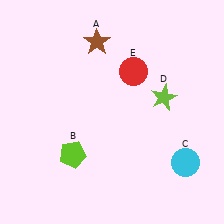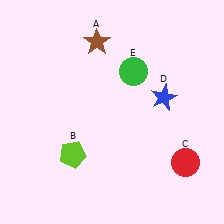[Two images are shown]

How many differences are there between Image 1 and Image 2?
There are 3 differences between the two images.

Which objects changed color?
C changed from cyan to red. D changed from lime to blue. E changed from red to green.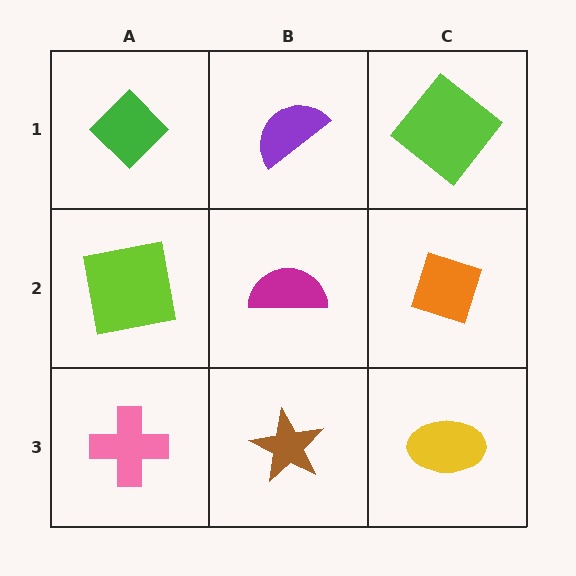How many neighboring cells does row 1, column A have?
2.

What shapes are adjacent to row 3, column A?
A lime square (row 2, column A), a brown star (row 3, column B).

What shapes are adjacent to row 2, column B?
A purple semicircle (row 1, column B), a brown star (row 3, column B), a lime square (row 2, column A), an orange diamond (row 2, column C).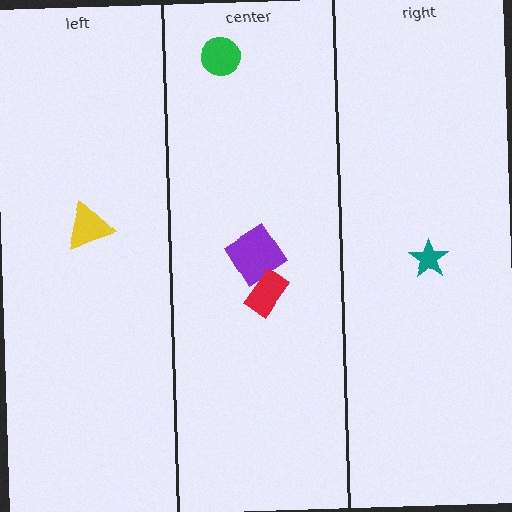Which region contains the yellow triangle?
The left region.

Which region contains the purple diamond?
The center region.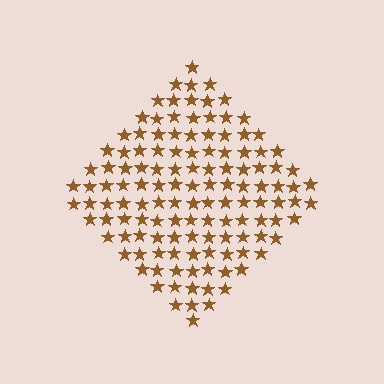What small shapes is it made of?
It is made of small stars.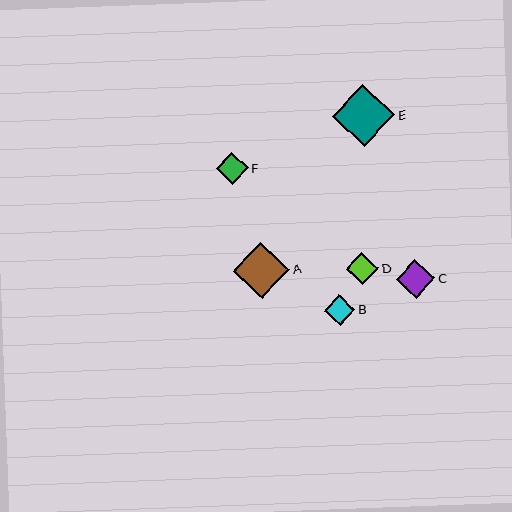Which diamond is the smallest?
Diamond B is the smallest with a size of approximately 30 pixels.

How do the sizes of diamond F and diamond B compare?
Diamond F and diamond B are approximately the same size.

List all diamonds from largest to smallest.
From largest to smallest: E, A, C, D, F, B.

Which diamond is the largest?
Diamond E is the largest with a size of approximately 63 pixels.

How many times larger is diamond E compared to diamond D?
Diamond E is approximately 1.9 times the size of diamond D.